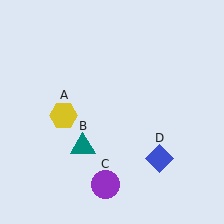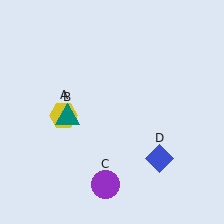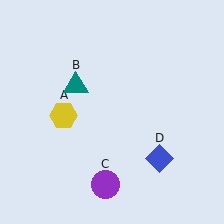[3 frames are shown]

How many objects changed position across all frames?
1 object changed position: teal triangle (object B).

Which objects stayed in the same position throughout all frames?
Yellow hexagon (object A) and purple circle (object C) and blue diamond (object D) remained stationary.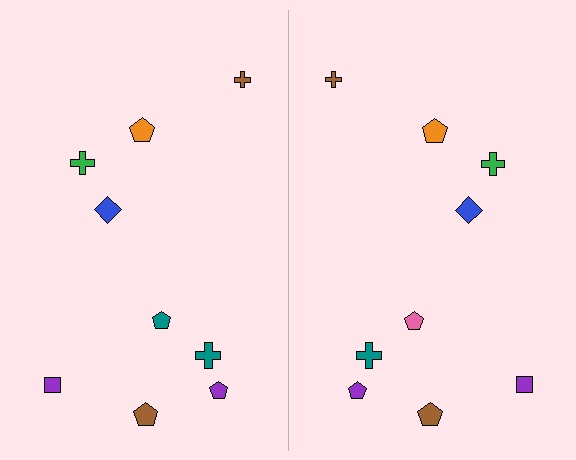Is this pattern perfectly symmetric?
No, the pattern is not perfectly symmetric. The pink pentagon on the right side breaks the symmetry — its mirror counterpart is teal.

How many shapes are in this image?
There are 18 shapes in this image.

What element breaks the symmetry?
The pink pentagon on the right side breaks the symmetry — its mirror counterpart is teal.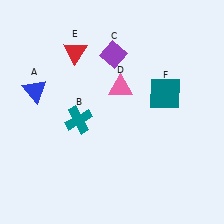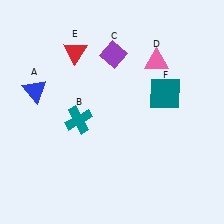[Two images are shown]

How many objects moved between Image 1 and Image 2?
1 object moved between the two images.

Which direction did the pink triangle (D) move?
The pink triangle (D) moved right.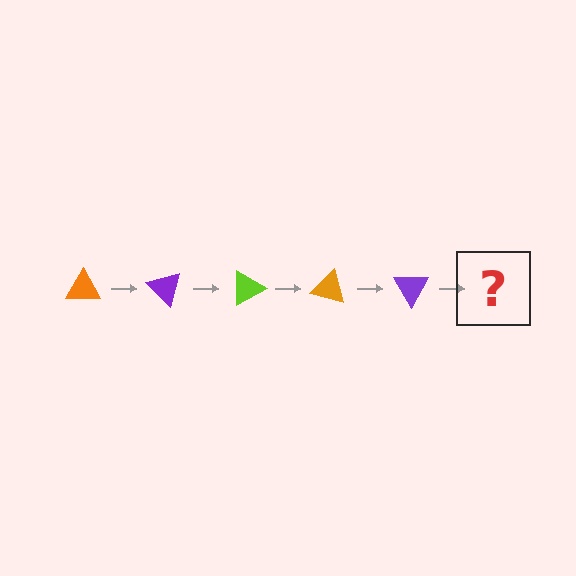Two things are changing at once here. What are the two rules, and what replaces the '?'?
The two rules are that it rotates 45 degrees each step and the color cycles through orange, purple, and lime. The '?' should be a lime triangle, rotated 225 degrees from the start.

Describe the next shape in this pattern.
It should be a lime triangle, rotated 225 degrees from the start.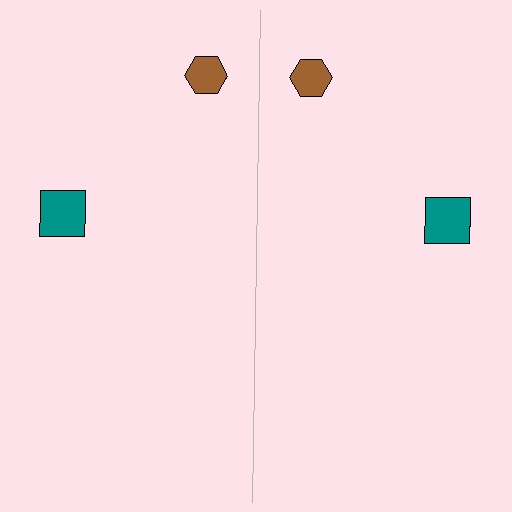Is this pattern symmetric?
Yes, this pattern has bilateral (reflection) symmetry.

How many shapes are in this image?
There are 4 shapes in this image.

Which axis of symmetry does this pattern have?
The pattern has a vertical axis of symmetry running through the center of the image.